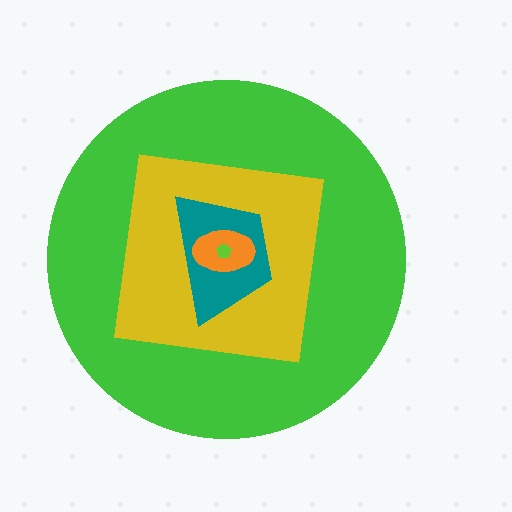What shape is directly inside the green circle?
The yellow square.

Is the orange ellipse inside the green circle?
Yes.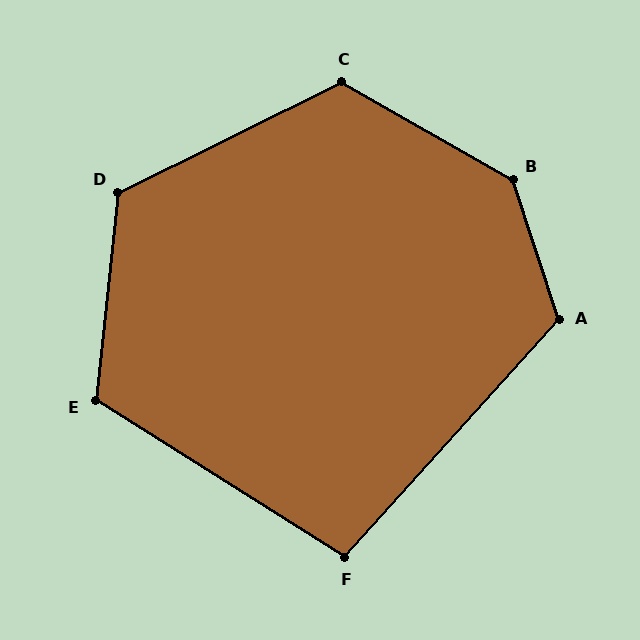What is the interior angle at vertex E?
Approximately 116 degrees (obtuse).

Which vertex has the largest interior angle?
B, at approximately 138 degrees.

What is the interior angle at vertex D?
Approximately 123 degrees (obtuse).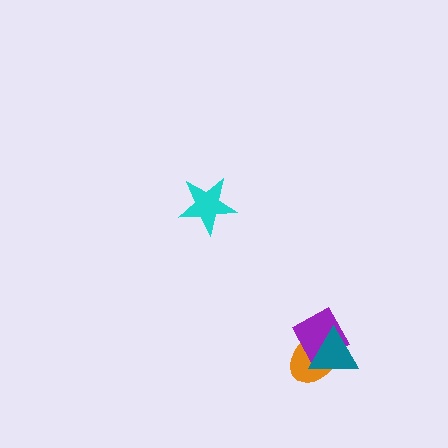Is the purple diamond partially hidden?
Yes, it is partially covered by another shape.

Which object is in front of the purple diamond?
The teal triangle is in front of the purple diamond.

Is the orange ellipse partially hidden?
Yes, it is partially covered by another shape.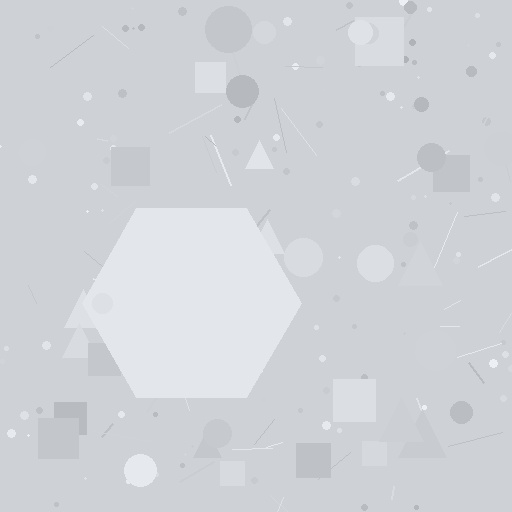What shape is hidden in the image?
A hexagon is hidden in the image.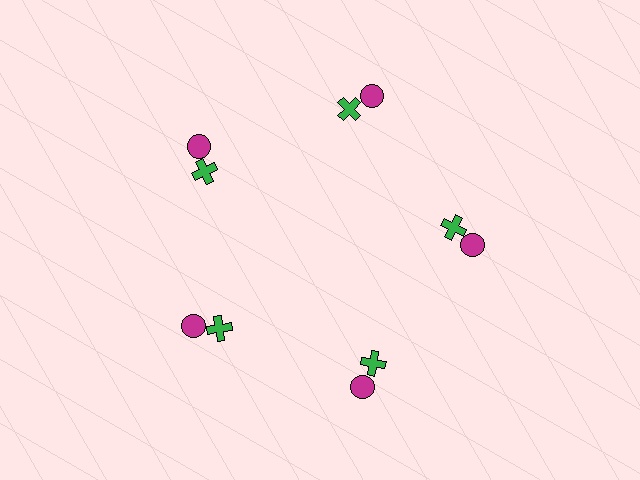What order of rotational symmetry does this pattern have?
This pattern has 5-fold rotational symmetry.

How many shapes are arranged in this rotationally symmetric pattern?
There are 10 shapes, arranged in 5 groups of 2.